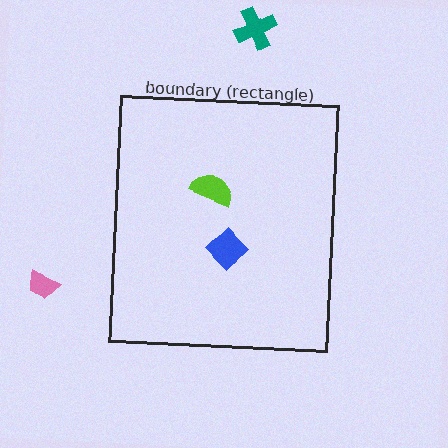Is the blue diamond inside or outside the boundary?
Inside.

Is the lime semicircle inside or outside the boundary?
Inside.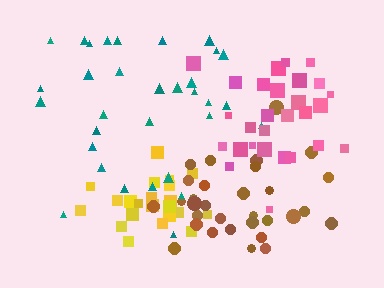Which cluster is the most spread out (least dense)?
Teal.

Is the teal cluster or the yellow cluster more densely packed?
Yellow.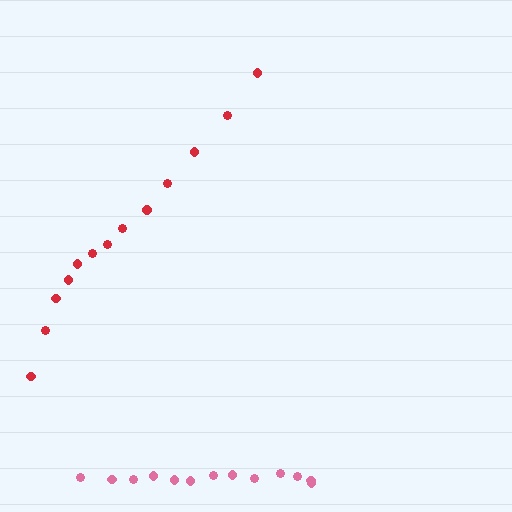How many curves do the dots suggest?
There are 2 distinct paths.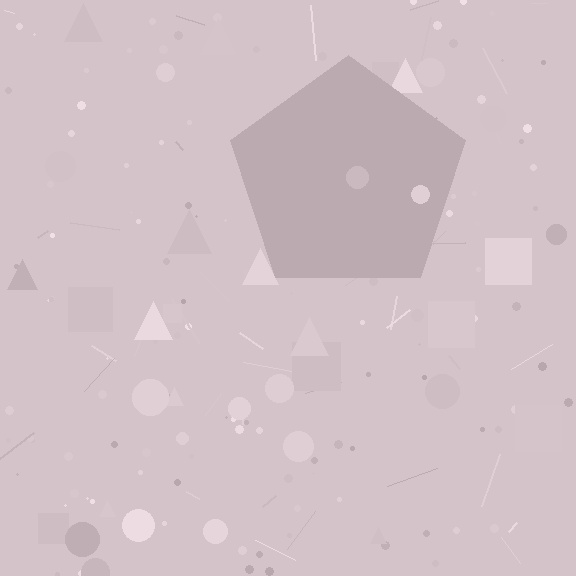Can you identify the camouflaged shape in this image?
The camouflaged shape is a pentagon.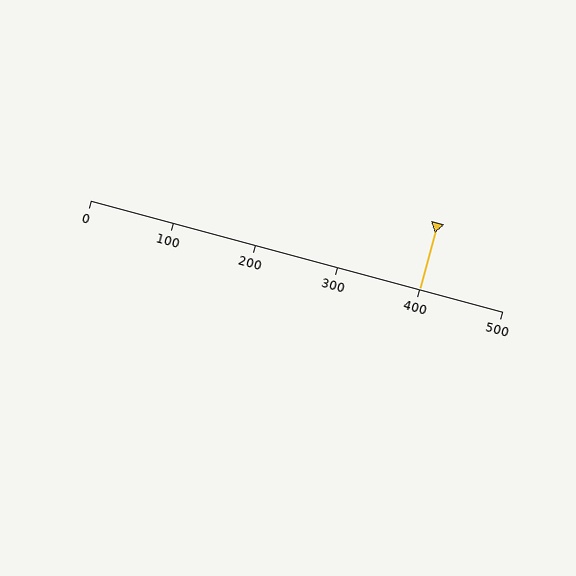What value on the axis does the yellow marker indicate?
The marker indicates approximately 400.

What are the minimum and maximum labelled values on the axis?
The axis runs from 0 to 500.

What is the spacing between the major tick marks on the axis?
The major ticks are spaced 100 apart.